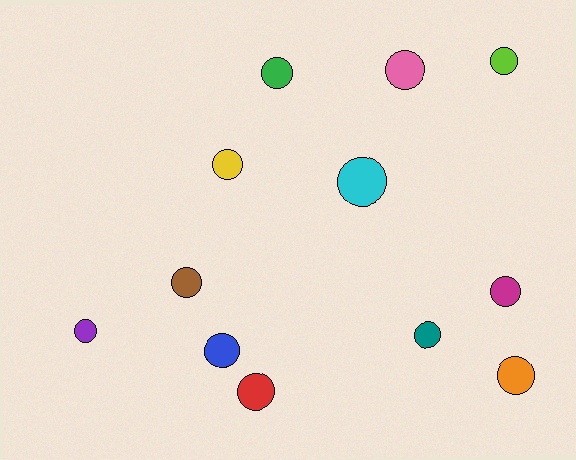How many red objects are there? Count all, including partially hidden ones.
There is 1 red object.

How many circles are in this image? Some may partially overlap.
There are 12 circles.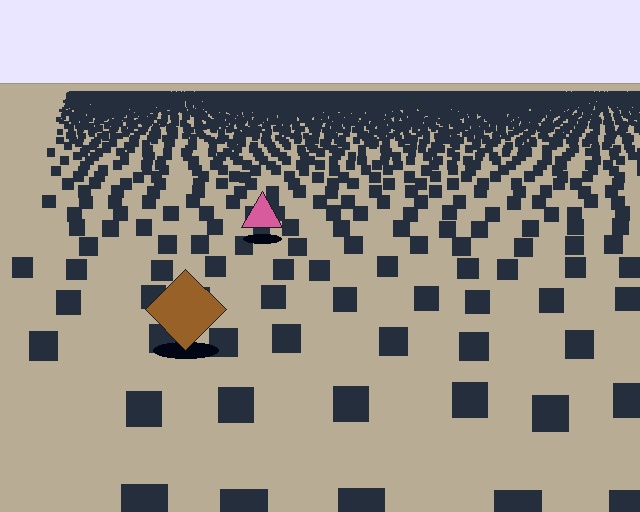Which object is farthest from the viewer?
The pink triangle is farthest from the viewer. It appears smaller and the ground texture around it is denser.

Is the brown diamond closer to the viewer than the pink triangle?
Yes. The brown diamond is closer — you can tell from the texture gradient: the ground texture is coarser near it.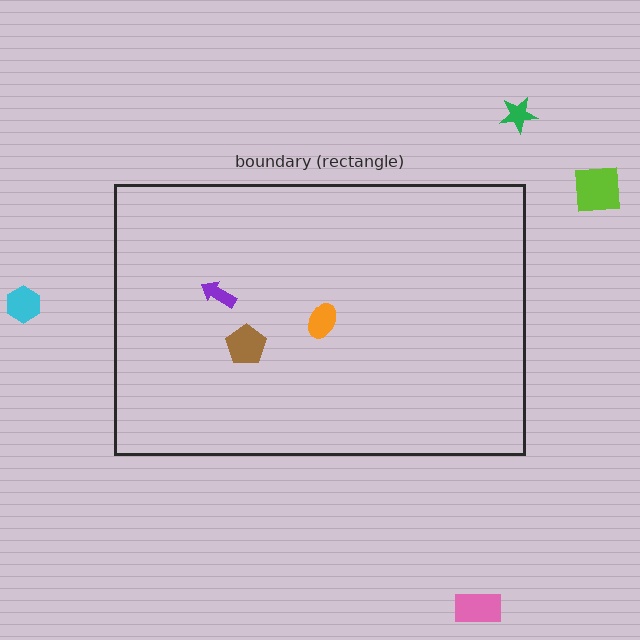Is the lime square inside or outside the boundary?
Outside.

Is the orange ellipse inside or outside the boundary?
Inside.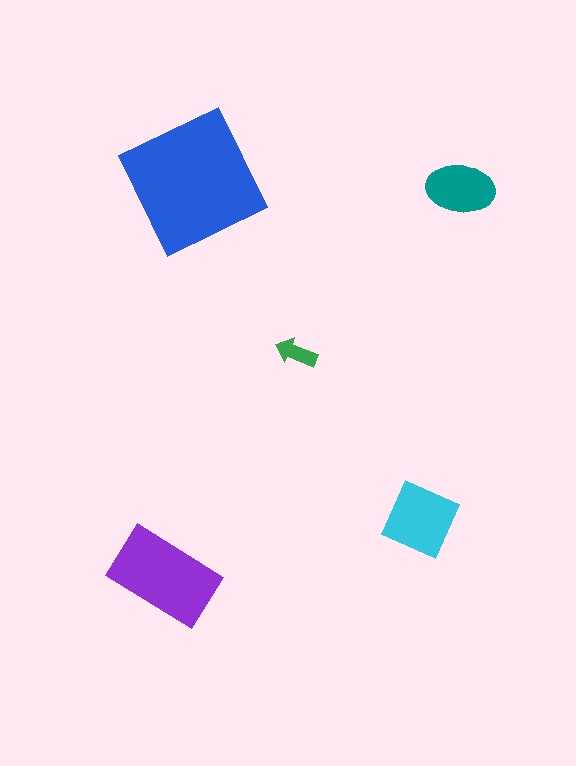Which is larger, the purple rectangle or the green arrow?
The purple rectangle.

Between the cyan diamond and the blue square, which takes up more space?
The blue square.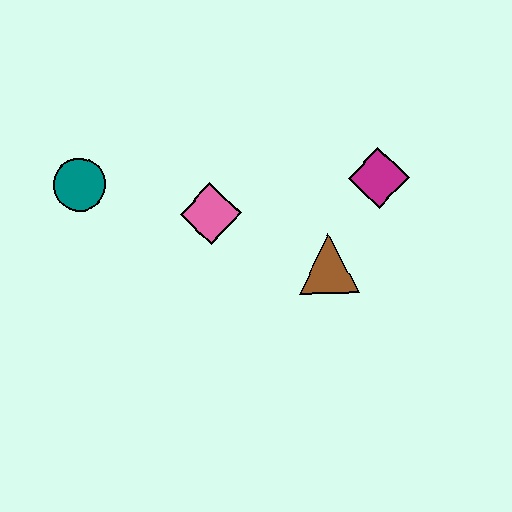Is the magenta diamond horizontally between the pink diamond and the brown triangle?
No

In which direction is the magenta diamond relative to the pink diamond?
The magenta diamond is to the right of the pink diamond.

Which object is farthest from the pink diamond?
The magenta diamond is farthest from the pink diamond.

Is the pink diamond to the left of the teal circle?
No